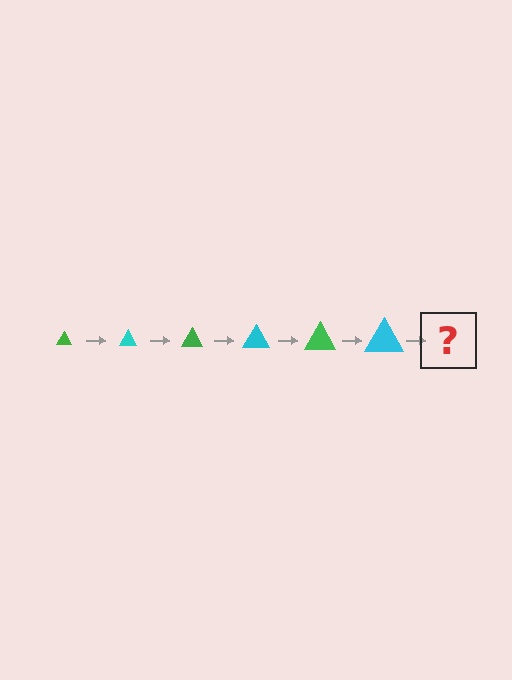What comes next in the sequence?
The next element should be a green triangle, larger than the previous one.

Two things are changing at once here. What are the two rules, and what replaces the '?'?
The two rules are that the triangle grows larger each step and the color cycles through green and cyan. The '?' should be a green triangle, larger than the previous one.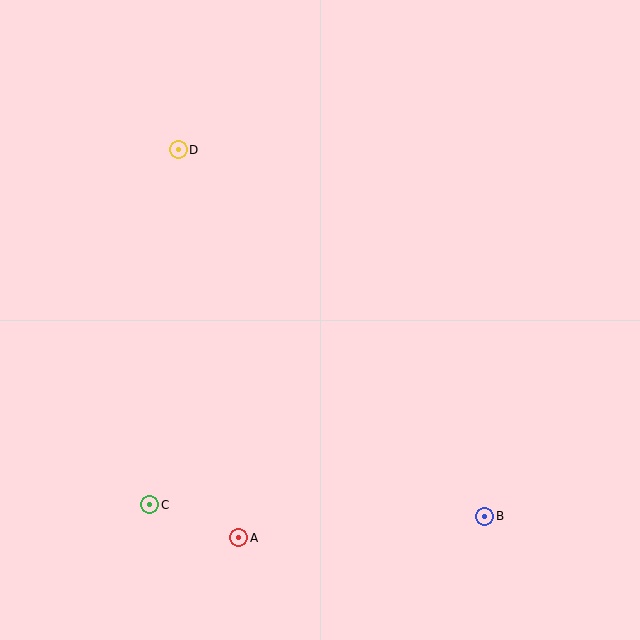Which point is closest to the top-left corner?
Point D is closest to the top-left corner.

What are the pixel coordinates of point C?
Point C is at (150, 505).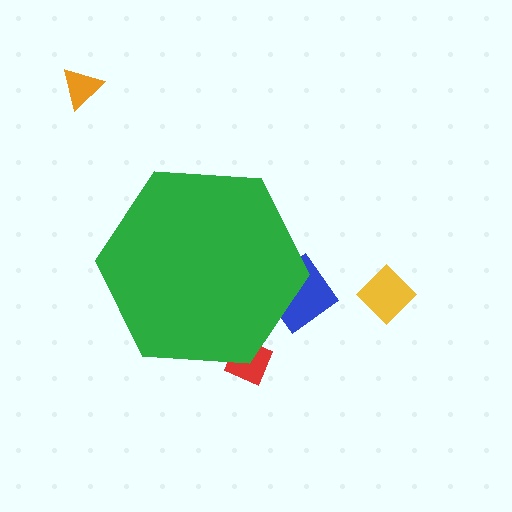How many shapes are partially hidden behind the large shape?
2 shapes are partially hidden.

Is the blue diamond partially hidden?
Yes, the blue diamond is partially hidden behind the green hexagon.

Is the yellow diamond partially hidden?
No, the yellow diamond is fully visible.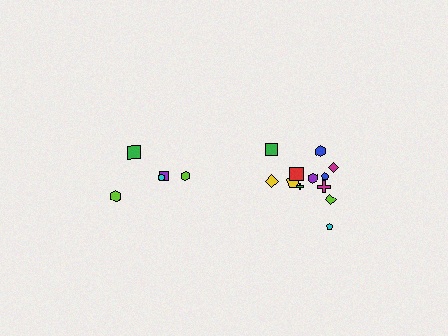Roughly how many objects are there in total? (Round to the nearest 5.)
Roughly 15 objects in total.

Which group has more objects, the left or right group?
The right group.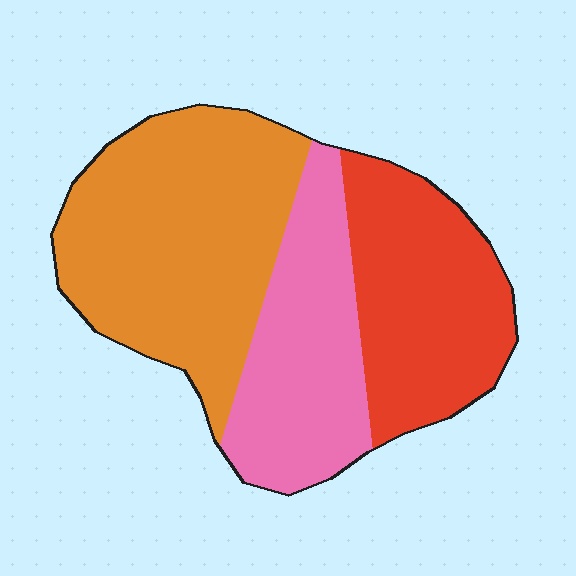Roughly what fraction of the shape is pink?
Pink covers about 25% of the shape.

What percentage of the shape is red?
Red covers 29% of the shape.